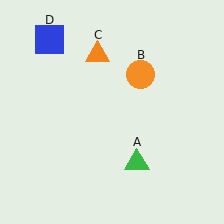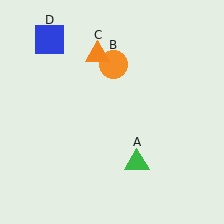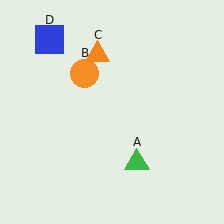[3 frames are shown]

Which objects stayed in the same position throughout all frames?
Green triangle (object A) and orange triangle (object C) and blue square (object D) remained stationary.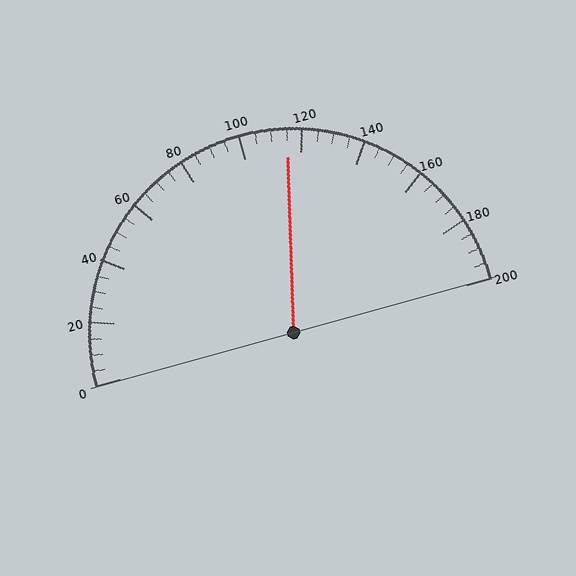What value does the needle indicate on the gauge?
The needle indicates approximately 115.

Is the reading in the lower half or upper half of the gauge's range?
The reading is in the upper half of the range (0 to 200).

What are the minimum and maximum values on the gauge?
The gauge ranges from 0 to 200.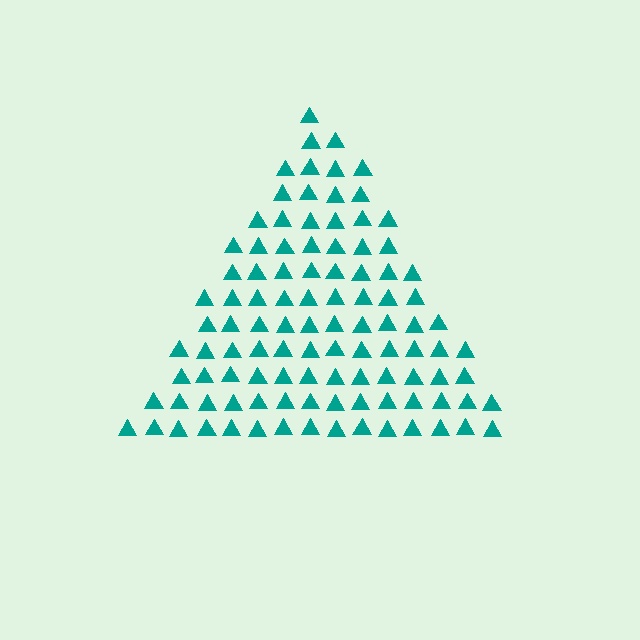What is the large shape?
The large shape is a triangle.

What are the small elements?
The small elements are triangles.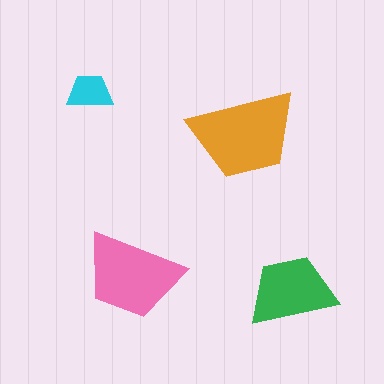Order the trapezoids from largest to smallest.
the orange one, the pink one, the green one, the cyan one.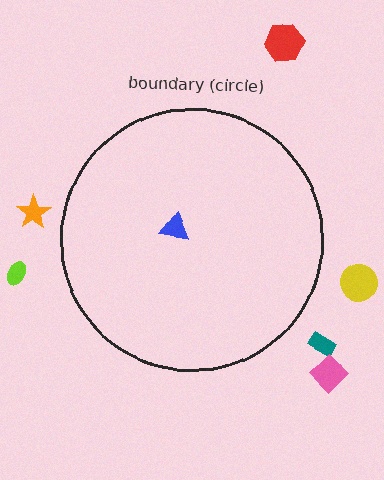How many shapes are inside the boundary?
1 inside, 6 outside.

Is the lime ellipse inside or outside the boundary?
Outside.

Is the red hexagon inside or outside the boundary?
Outside.